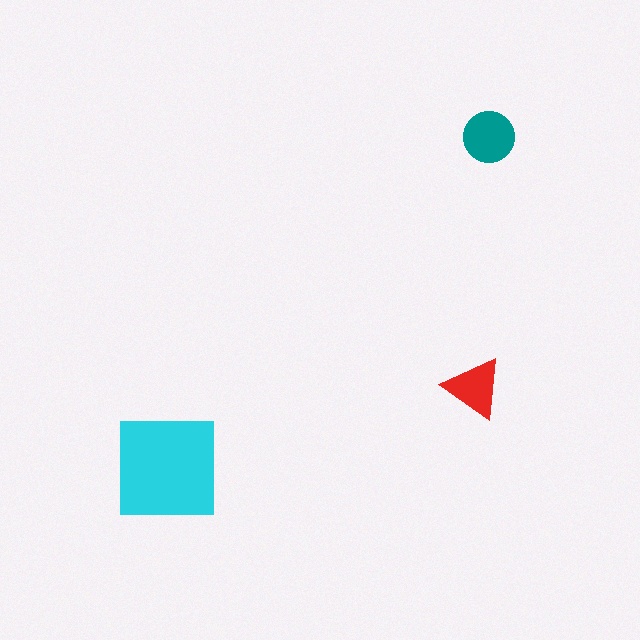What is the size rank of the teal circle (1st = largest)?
2nd.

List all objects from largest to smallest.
The cyan square, the teal circle, the red triangle.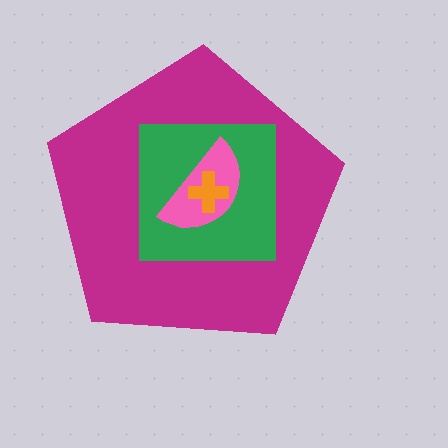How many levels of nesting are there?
4.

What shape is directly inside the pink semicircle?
The orange cross.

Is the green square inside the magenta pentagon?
Yes.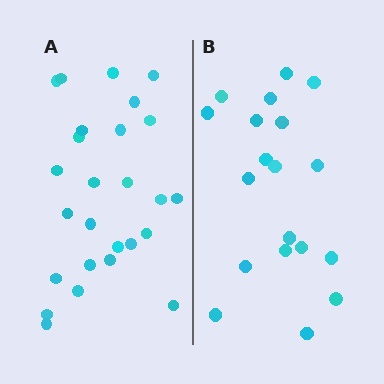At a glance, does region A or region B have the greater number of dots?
Region A (the left region) has more dots.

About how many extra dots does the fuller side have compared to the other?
Region A has roughly 8 or so more dots than region B.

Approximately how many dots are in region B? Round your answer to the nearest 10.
About 20 dots. (The exact count is 19, which rounds to 20.)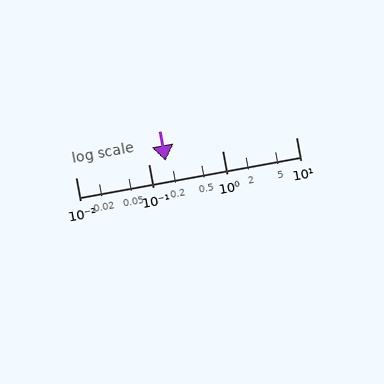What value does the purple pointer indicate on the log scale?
The pointer indicates approximately 0.17.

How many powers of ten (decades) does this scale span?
The scale spans 3 decades, from 0.01 to 10.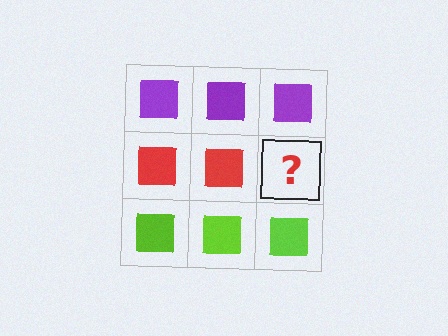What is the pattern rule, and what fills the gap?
The rule is that each row has a consistent color. The gap should be filled with a red square.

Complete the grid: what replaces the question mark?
The question mark should be replaced with a red square.